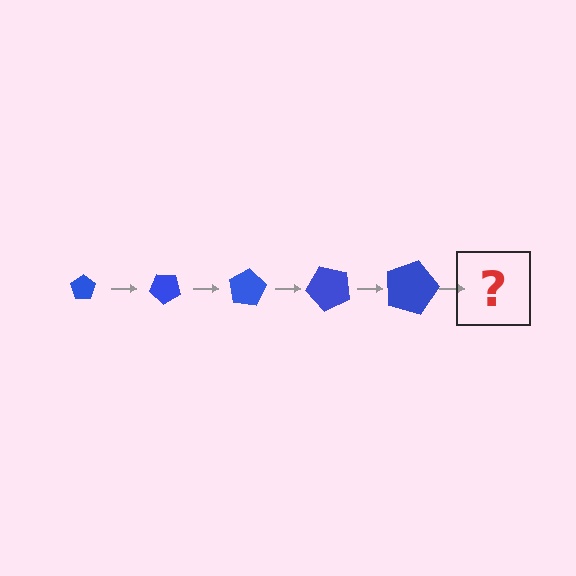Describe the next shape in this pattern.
It should be a pentagon, larger than the previous one and rotated 200 degrees from the start.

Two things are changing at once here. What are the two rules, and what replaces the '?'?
The two rules are that the pentagon grows larger each step and it rotates 40 degrees each step. The '?' should be a pentagon, larger than the previous one and rotated 200 degrees from the start.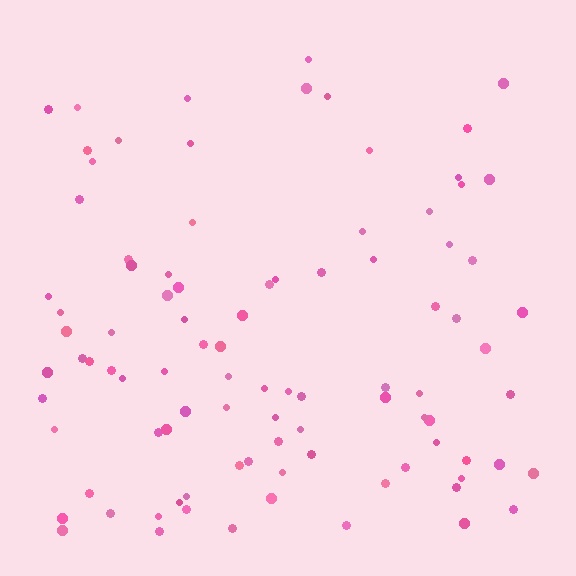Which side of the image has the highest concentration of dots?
The bottom.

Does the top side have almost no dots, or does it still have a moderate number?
Still a moderate number, just noticeably fewer than the bottom.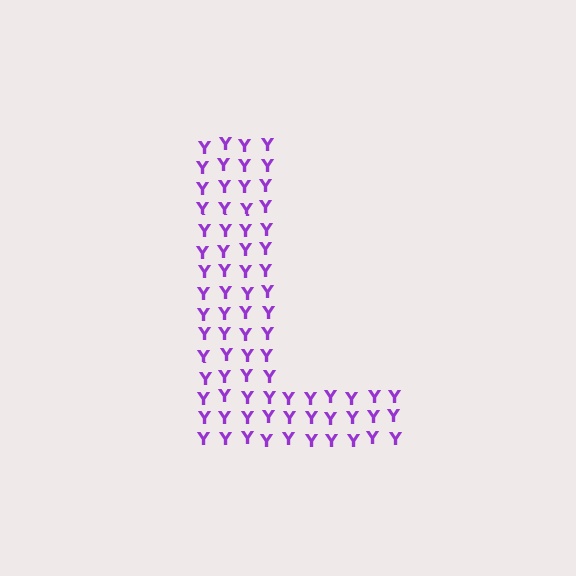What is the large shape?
The large shape is the letter L.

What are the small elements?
The small elements are letter Y's.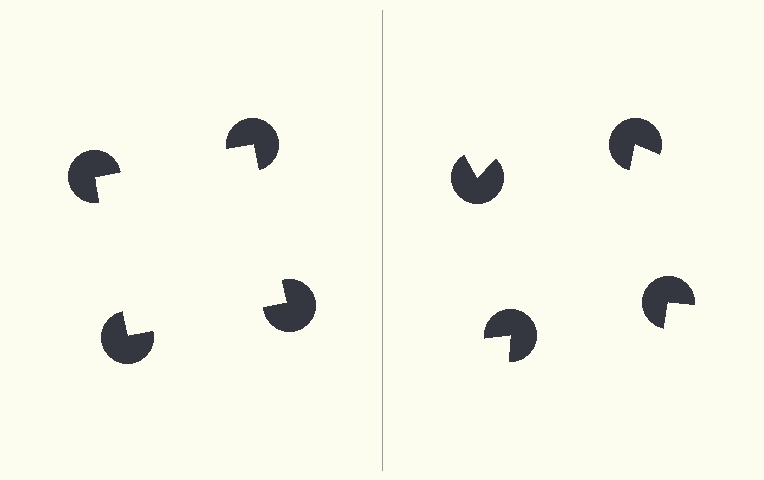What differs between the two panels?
The pac-man discs are positioned identically on both sides; only the wedge orientations differ. On the left they align to a square; on the right they are misaligned.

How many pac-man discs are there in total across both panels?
8 — 4 on each side.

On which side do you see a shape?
An illusory square appears on the left side. On the right side the wedge cuts are rotated, so no coherent shape forms.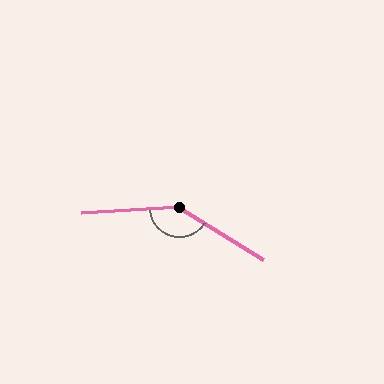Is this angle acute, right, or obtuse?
It is obtuse.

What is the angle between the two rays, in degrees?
Approximately 146 degrees.